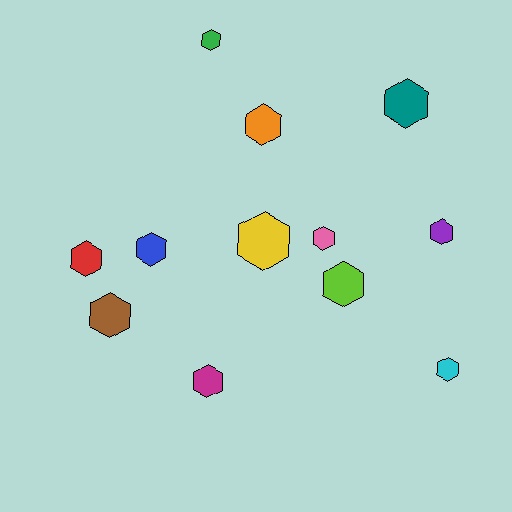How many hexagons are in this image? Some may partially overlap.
There are 12 hexagons.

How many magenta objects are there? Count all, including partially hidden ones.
There is 1 magenta object.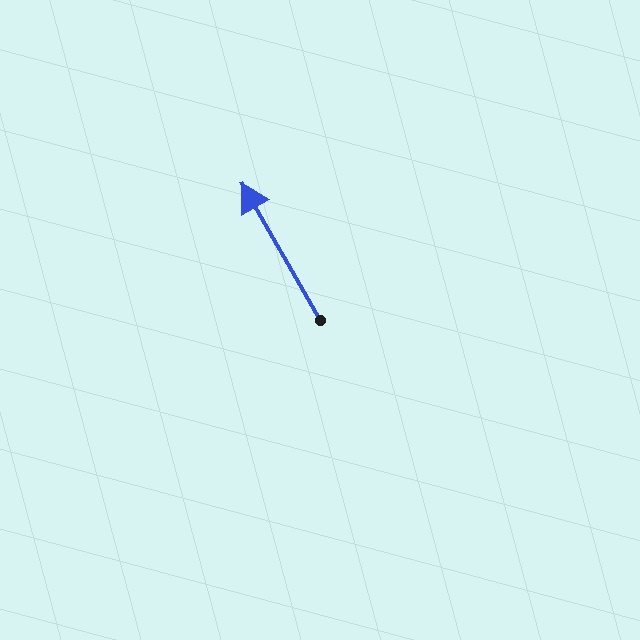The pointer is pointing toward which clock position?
Roughly 11 o'clock.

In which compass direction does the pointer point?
Northwest.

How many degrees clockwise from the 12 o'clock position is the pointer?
Approximately 330 degrees.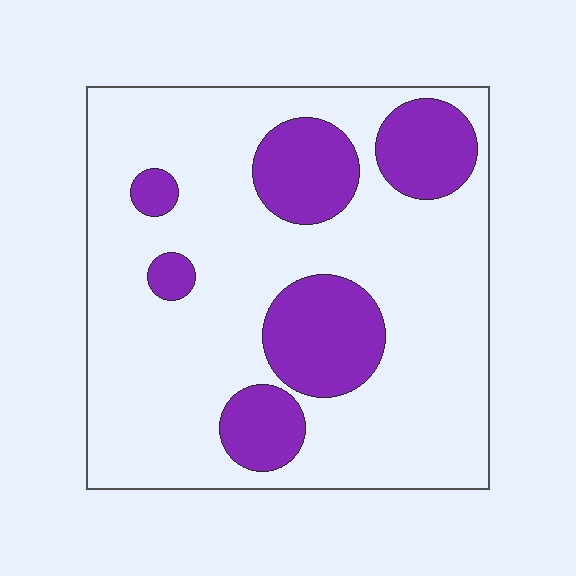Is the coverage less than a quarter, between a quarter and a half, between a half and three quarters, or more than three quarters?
Less than a quarter.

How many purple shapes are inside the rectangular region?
6.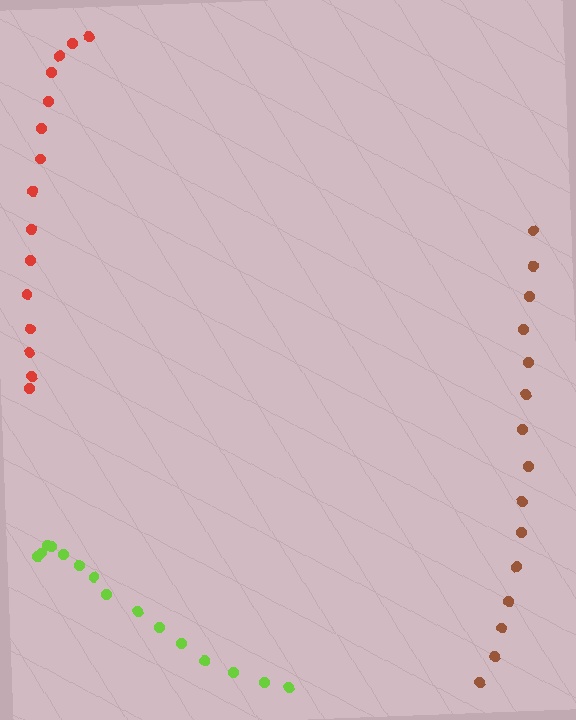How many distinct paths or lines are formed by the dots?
There are 3 distinct paths.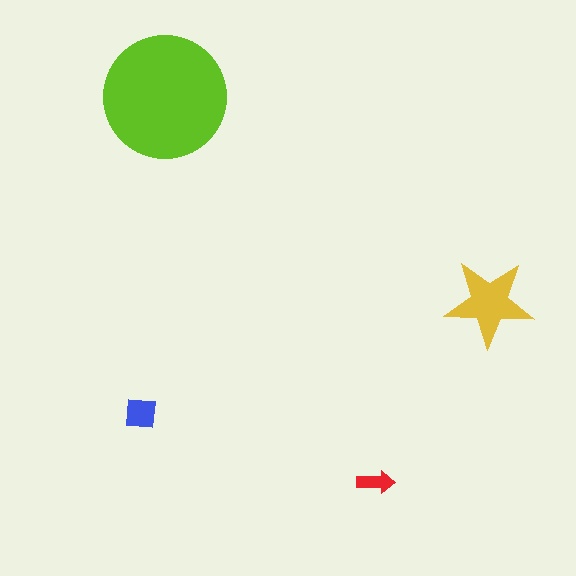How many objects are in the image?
There are 4 objects in the image.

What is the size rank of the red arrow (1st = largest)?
4th.